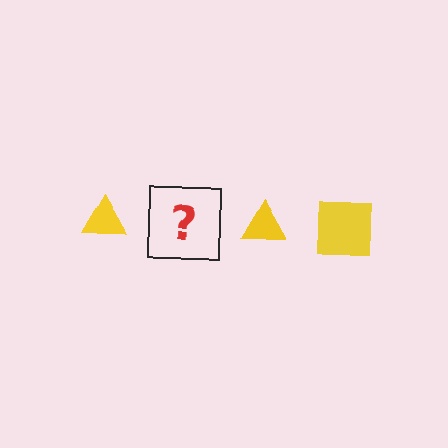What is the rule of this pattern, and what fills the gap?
The rule is that the pattern cycles through triangle, square shapes in yellow. The gap should be filled with a yellow square.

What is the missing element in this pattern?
The missing element is a yellow square.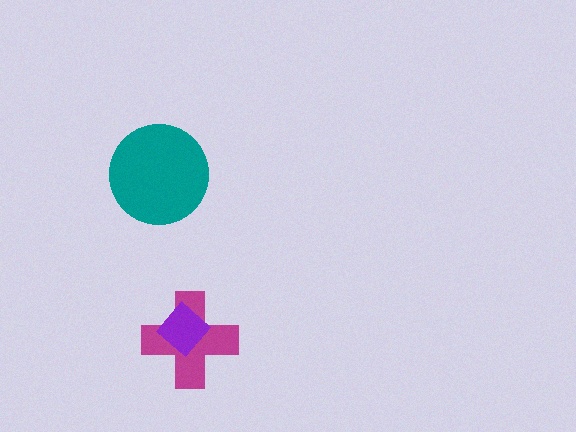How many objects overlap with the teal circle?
0 objects overlap with the teal circle.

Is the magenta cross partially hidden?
Yes, it is partially covered by another shape.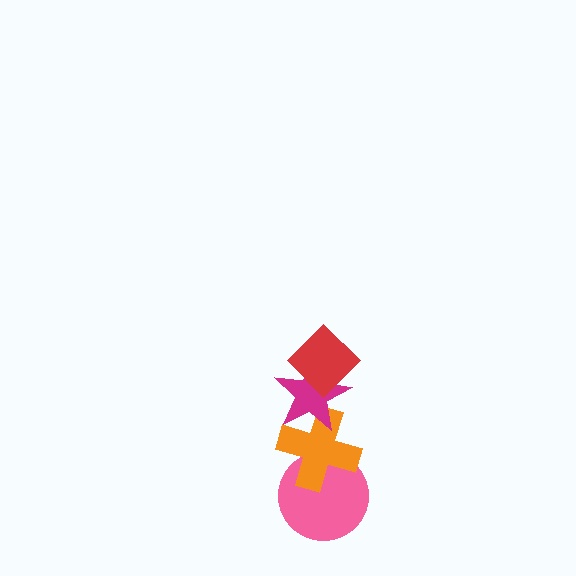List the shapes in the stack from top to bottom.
From top to bottom: the red diamond, the magenta star, the orange cross, the pink circle.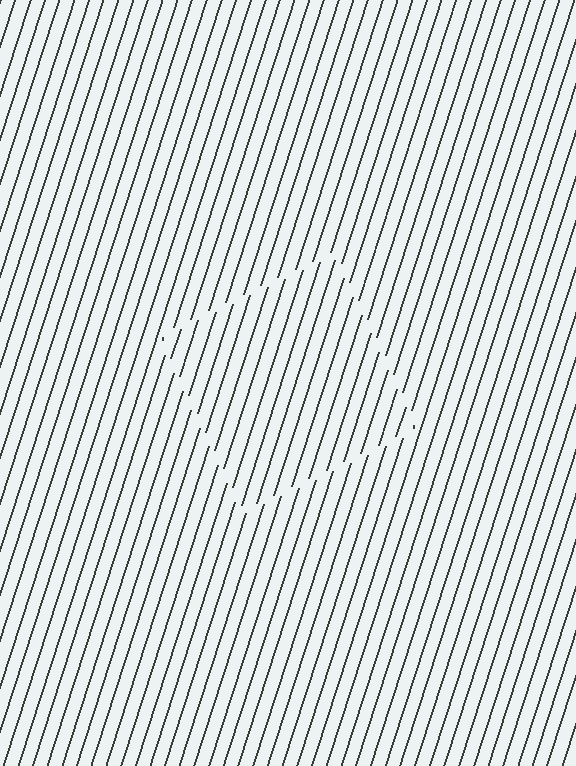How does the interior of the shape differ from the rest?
The interior of the shape contains the same grating, shifted by half a period — the contour is defined by the phase discontinuity where line-ends from the inner and outer gratings abut.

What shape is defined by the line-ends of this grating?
An illusory square. The interior of the shape contains the same grating, shifted by half a period — the contour is defined by the phase discontinuity where line-ends from the inner and outer gratings abut.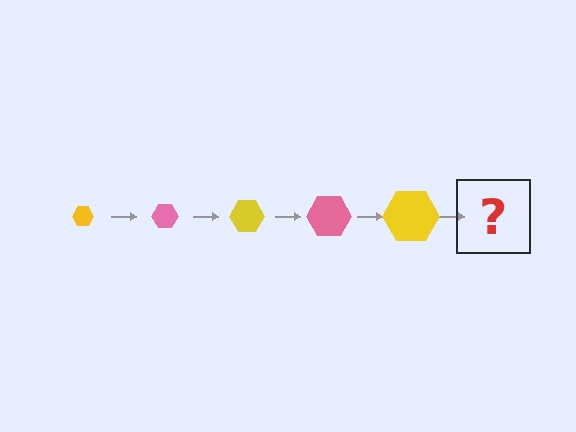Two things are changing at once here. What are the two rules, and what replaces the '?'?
The two rules are that the hexagon grows larger each step and the color cycles through yellow and pink. The '?' should be a pink hexagon, larger than the previous one.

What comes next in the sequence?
The next element should be a pink hexagon, larger than the previous one.